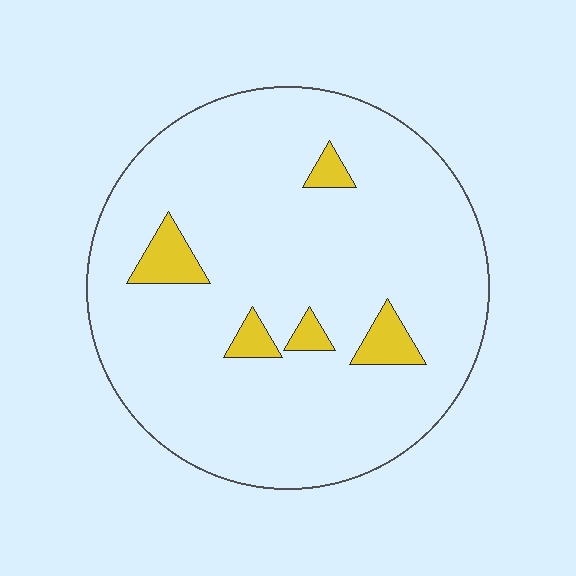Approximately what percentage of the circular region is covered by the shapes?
Approximately 10%.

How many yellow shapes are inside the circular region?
5.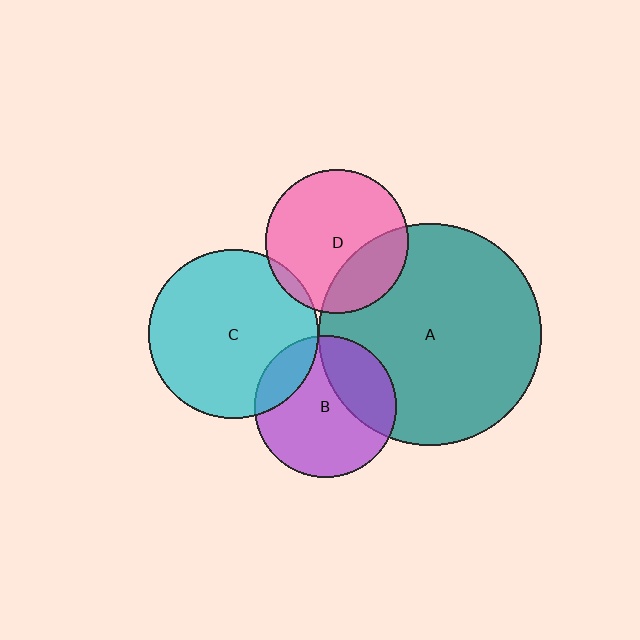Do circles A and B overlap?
Yes.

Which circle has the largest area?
Circle A (teal).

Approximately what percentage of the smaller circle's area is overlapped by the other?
Approximately 30%.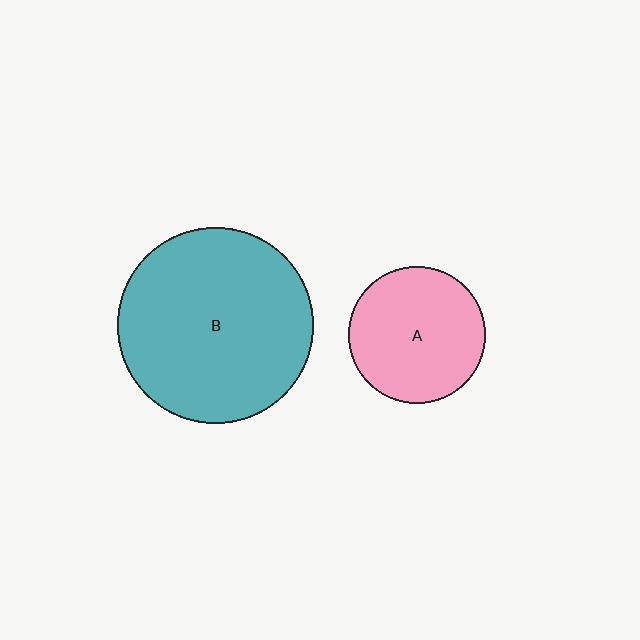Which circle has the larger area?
Circle B (teal).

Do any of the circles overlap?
No, none of the circles overlap.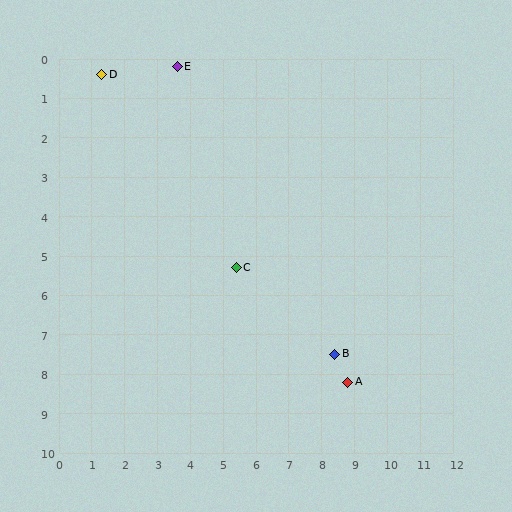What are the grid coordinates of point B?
Point B is at approximately (8.4, 7.5).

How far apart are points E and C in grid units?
Points E and C are about 5.4 grid units apart.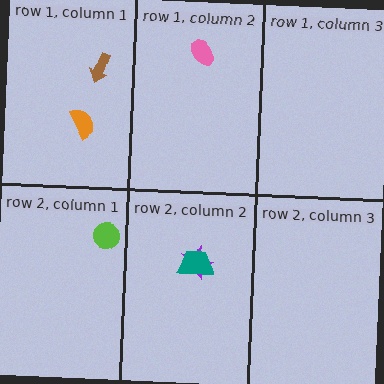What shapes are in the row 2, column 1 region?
The lime circle.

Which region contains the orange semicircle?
The row 1, column 1 region.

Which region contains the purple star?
The row 2, column 2 region.